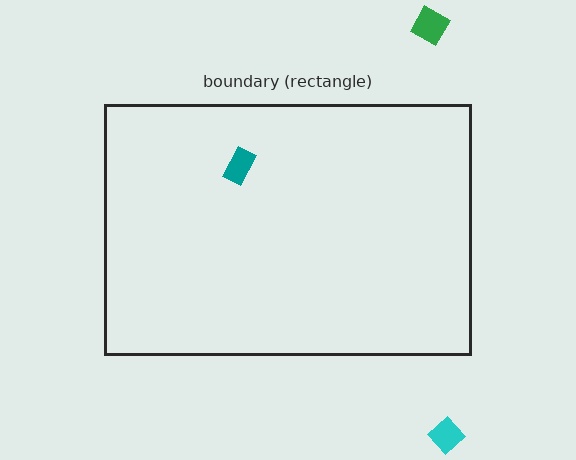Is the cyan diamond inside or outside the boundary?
Outside.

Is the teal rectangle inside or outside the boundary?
Inside.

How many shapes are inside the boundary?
1 inside, 2 outside.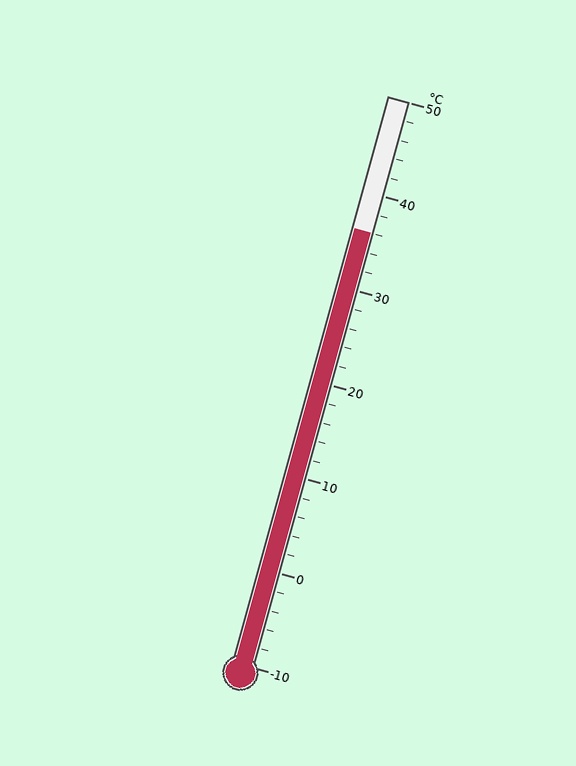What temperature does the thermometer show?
The thermometer shows approximately 36°C.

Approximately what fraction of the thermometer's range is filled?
The thermometer is filled to approximately 75% of its range.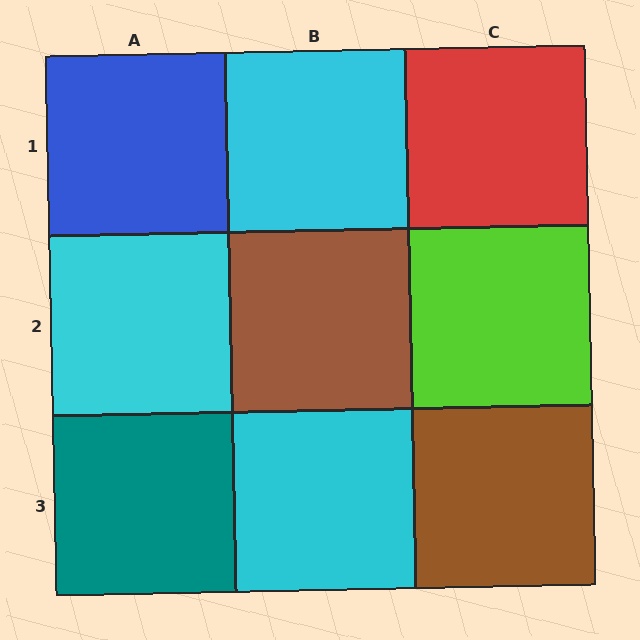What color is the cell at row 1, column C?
Red.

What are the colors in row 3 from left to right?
Teal, cyan, brown.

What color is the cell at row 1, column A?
Blue.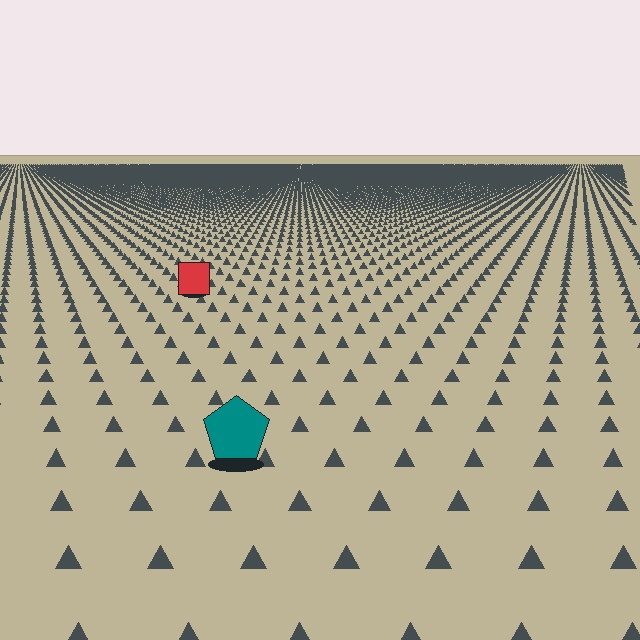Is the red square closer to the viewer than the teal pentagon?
No. The teal pentagon is closer — you can tell from the texture gradient: the ground texture is coarser near it.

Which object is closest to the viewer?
The teal pentagon is closest. The texture marks near it are larger and more spread out.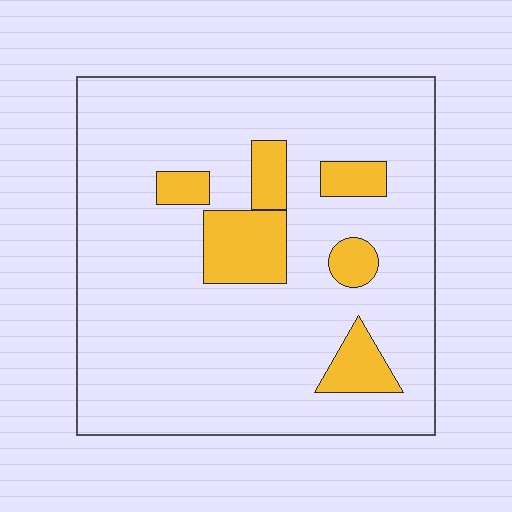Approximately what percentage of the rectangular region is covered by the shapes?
Approximately 15%.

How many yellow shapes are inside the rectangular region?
6.